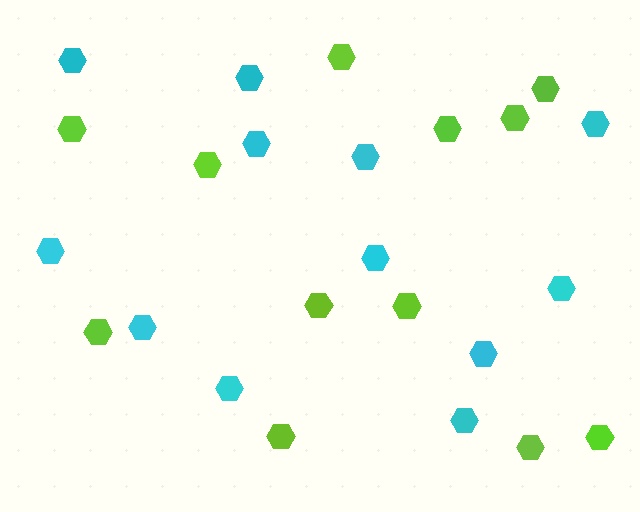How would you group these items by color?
There are 2 groups: one group of cyan hexagons (12) and one group of lime hexagons (12).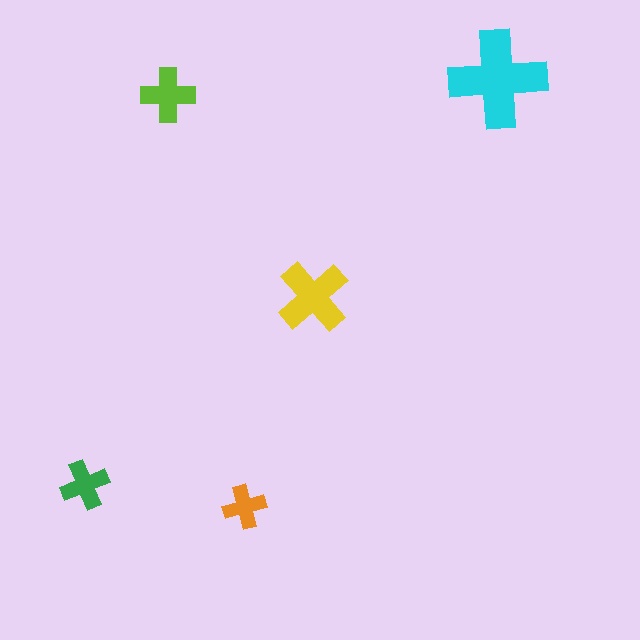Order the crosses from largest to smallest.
the cyan one, the yellow one, the lime one, the green one, the orange one.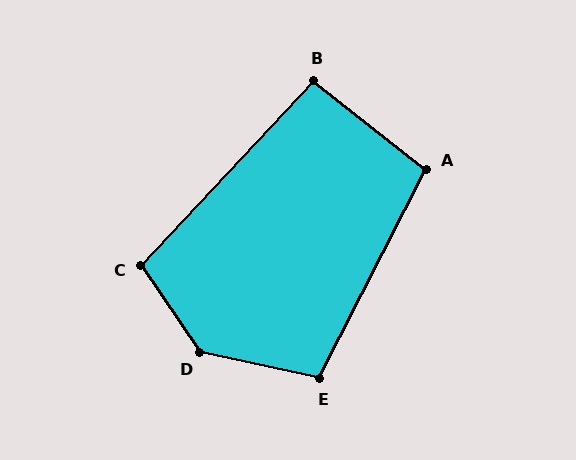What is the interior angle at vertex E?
Approximately 105 degrees (obtuse).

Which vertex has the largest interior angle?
D, at approximately 136 degrees.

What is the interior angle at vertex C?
Approximately 103 degrees (obtuse).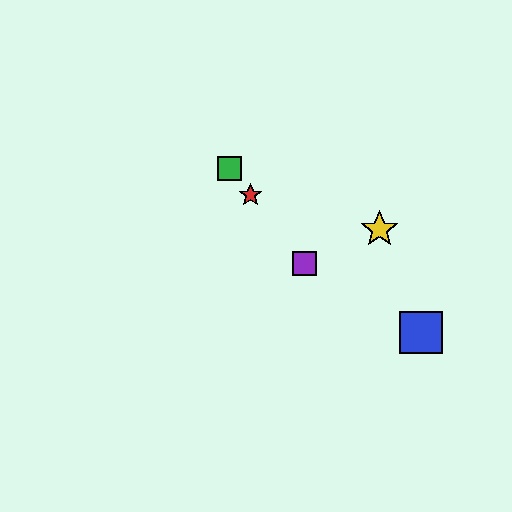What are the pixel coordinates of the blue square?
The blue square is at (421, 333).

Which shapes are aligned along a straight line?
The red star, the green square, the purple square are aligned along a straight line.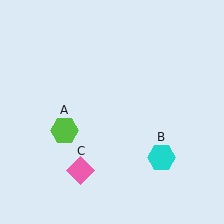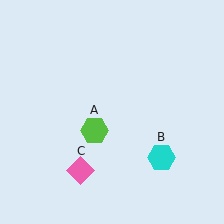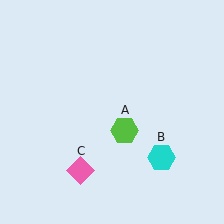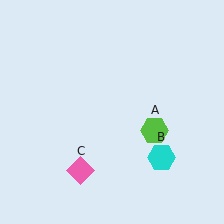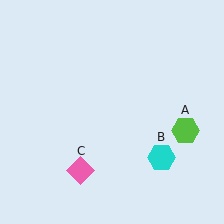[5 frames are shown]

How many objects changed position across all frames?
1 object changed position: lime hexagon (object A).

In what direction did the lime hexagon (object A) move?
The lime hexagon (object A) moved right.